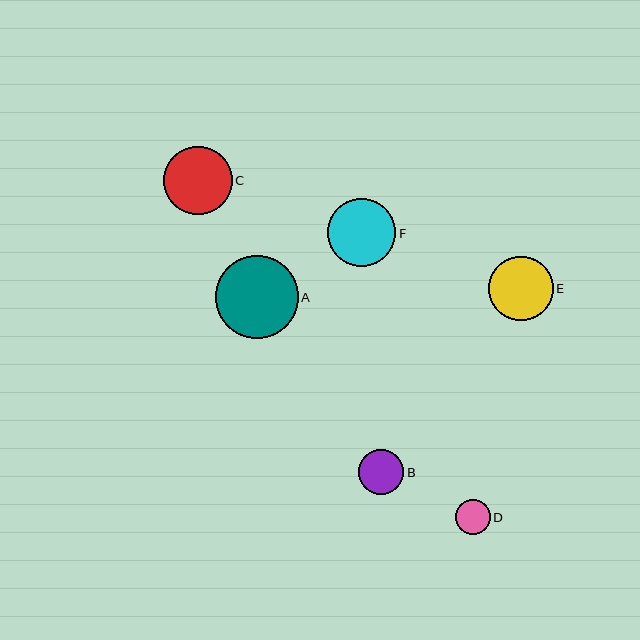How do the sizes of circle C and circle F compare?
Circle C and circle F are approximately the same size.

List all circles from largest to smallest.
From largest to smallest: A, C, F, E, B, D.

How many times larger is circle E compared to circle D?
Circle E is approximately 1.8 times the size of circle D.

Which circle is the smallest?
Circle D is the smallest with a size of approximately 35 pixels.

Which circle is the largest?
Circle A is the largest with a size of approximately 83 pixels.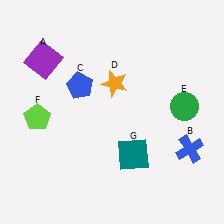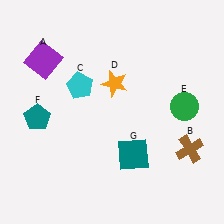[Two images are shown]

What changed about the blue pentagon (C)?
In Image 1, C is blue. In Image 2, it changed to cyan.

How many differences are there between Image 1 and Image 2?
There are 3 differences between the two images.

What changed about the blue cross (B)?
In Image 1, B is blue. In Image 2, it changed to brown.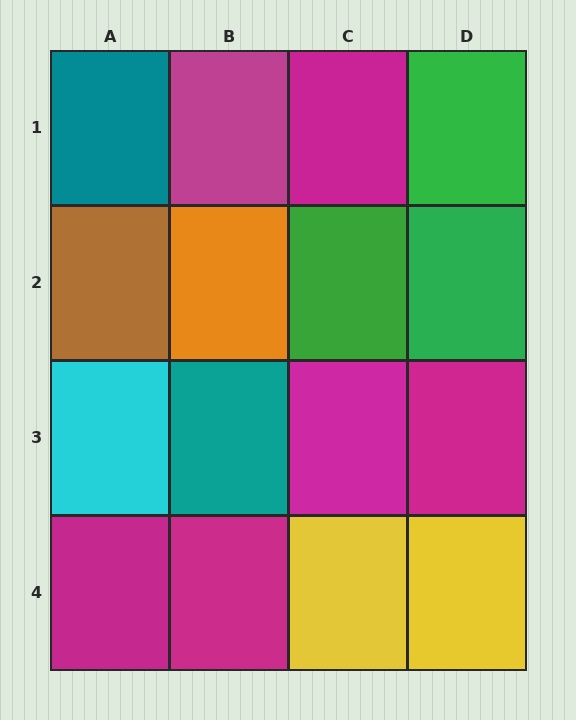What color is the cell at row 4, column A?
Magenta.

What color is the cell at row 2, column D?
Green.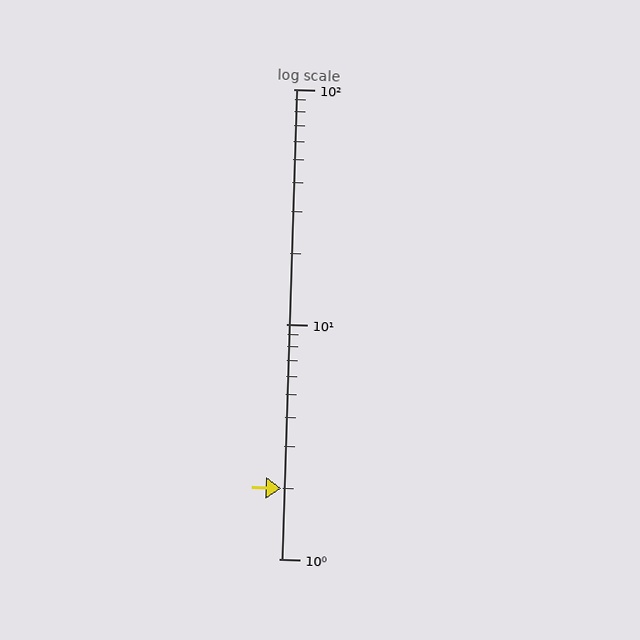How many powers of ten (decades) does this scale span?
The scale spans 2 decades, from 1 to 100.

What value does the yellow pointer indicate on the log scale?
The pointer indicates approximately 2.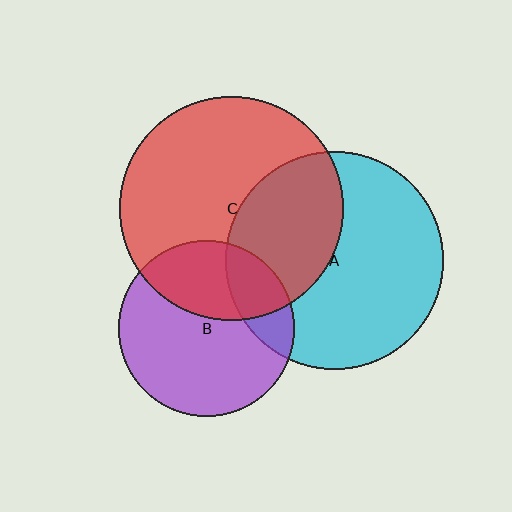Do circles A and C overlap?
Yes.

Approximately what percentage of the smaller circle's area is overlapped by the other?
Approximately 40%.